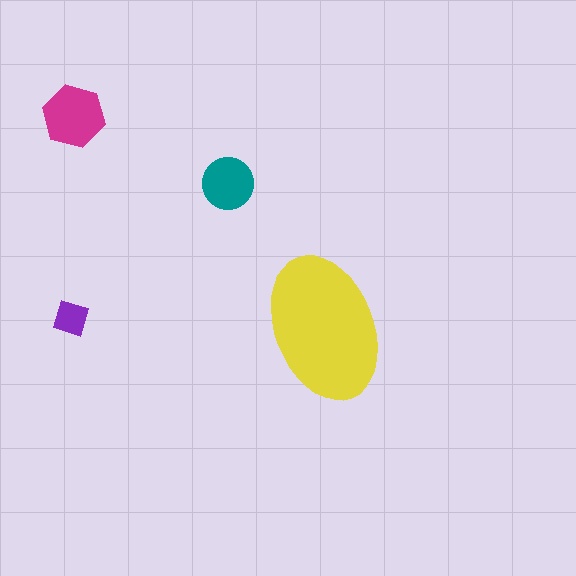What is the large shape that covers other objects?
A yellow ellipse.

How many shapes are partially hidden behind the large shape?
0 shapes are partially hidden.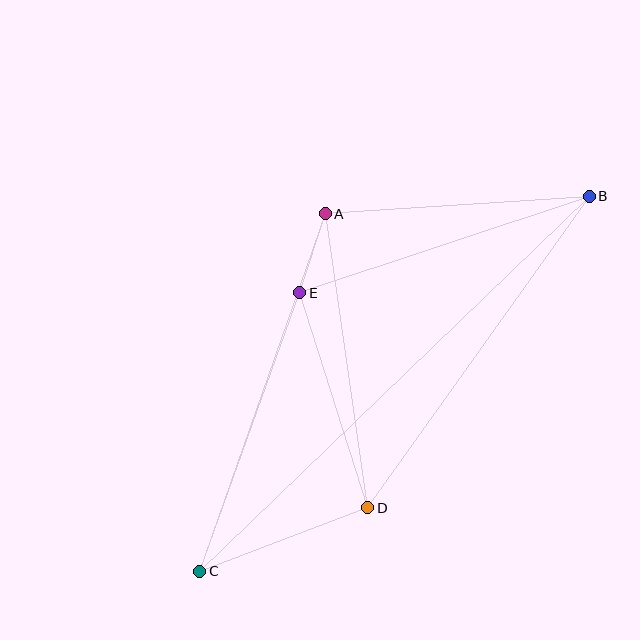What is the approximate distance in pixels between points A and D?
The distance between A and D is approximately 297 pixels.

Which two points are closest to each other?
Points A and E are closest to each other.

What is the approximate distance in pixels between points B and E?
The distance between B and E is approximately 306 pixels.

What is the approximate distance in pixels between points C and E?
The distance between C and E is approximately 296 pixels.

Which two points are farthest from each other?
Points B and C are farthest from each other.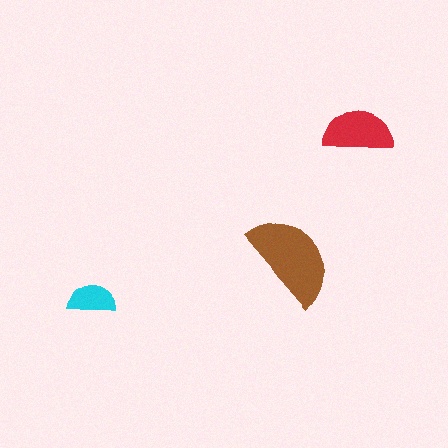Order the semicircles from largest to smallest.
the brown one, the red one, the cyan one.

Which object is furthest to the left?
The cyan semicircle is leftmost.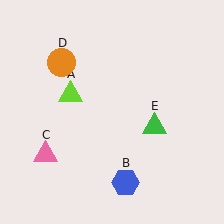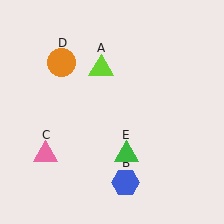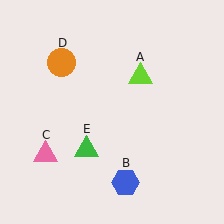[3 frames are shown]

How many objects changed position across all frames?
2 objects changed position: lime triangle (object A), green triangle (object E).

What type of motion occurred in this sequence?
The lime triangle (object A), green triangle (object E) rotated clockwise around the center of the scene.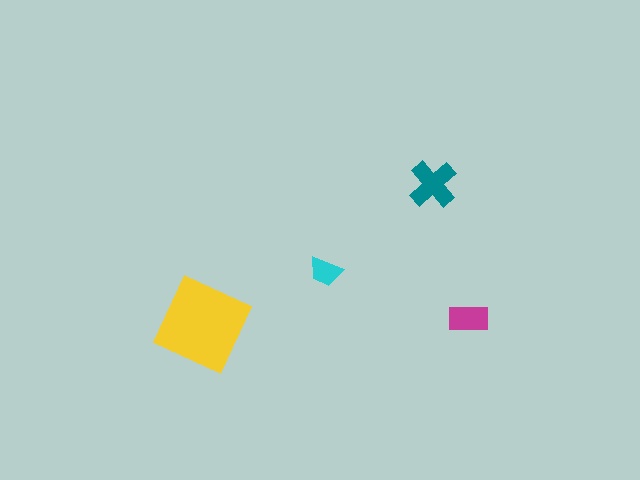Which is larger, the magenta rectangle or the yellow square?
The yellow square.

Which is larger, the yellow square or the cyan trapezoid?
The yellow square.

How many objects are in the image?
There are 4 objects in the image.